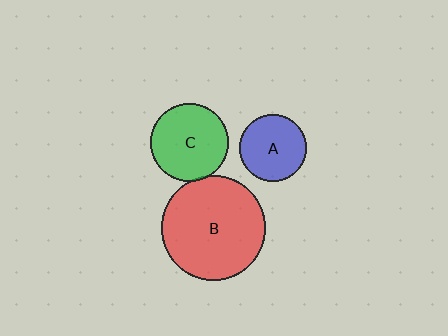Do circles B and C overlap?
Yes.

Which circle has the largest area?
Circle B (red).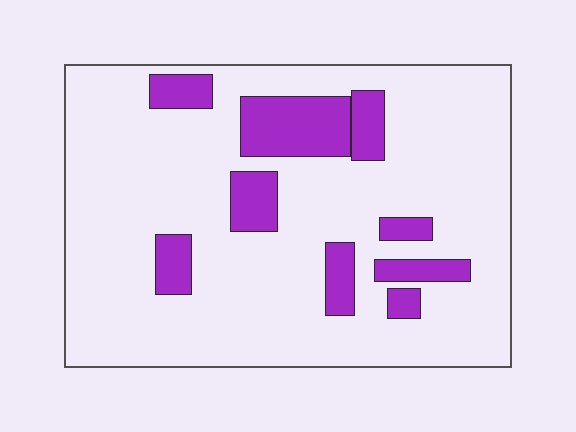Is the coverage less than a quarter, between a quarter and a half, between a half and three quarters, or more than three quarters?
Less than a quarter.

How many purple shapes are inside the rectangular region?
9.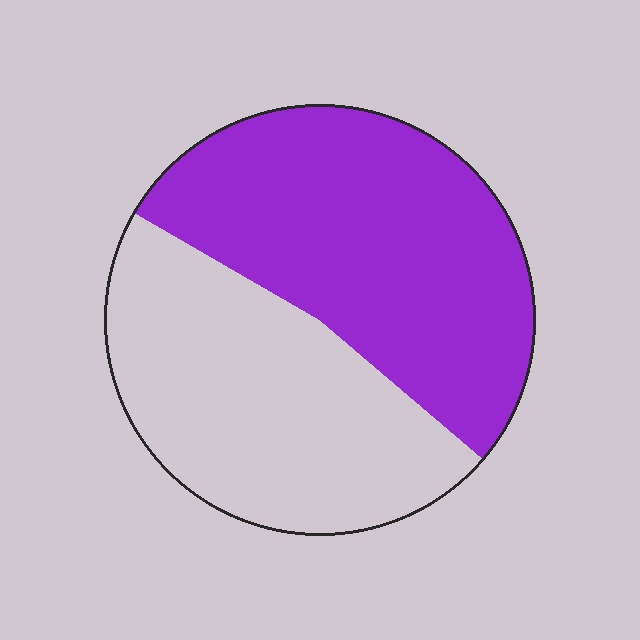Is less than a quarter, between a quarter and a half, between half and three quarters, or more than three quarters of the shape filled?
Between half and three quarters.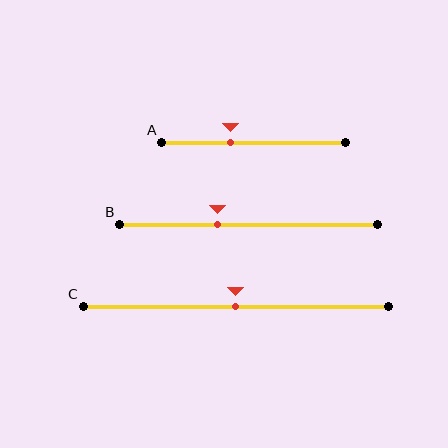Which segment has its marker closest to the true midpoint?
Segment C has its marker closest to the true midpoint.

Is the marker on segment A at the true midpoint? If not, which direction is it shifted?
No, the marker on segment A is shifted to the left by about 13% of the segment length.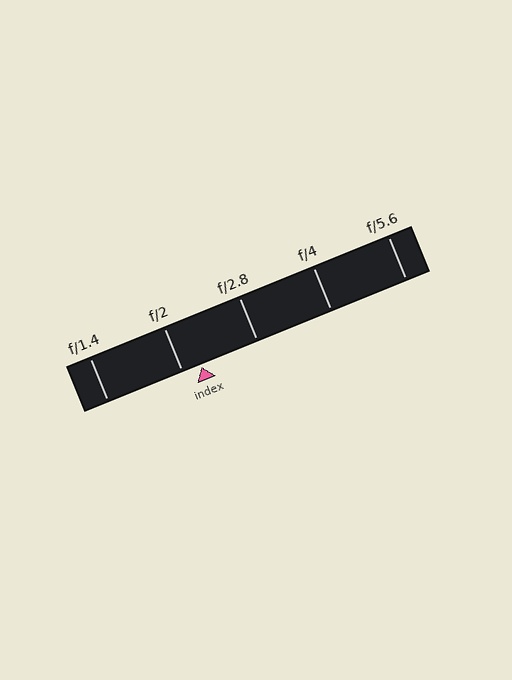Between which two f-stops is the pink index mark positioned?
The index mark is between f/2 and f/2.8.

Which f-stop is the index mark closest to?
The index mark is closest to f/2.